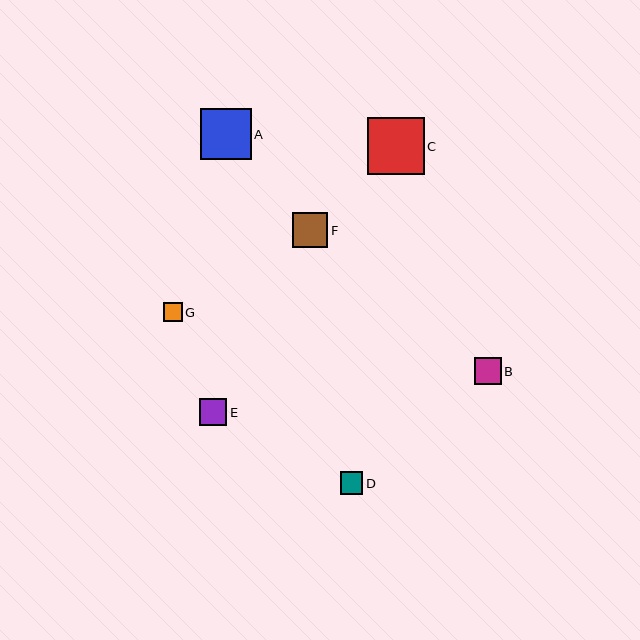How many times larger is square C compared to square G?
Square C is approximately 3.0 times the size of square G.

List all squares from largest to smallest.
From largest to smallest: C, A, F, E, B, D, G.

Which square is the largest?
Square C is the largest with a size of approximately 56 pixels.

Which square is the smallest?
Square G is the smallest with a size of approximately 19 pixels.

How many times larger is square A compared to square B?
Square A is approximately 1.9 times the size of square B.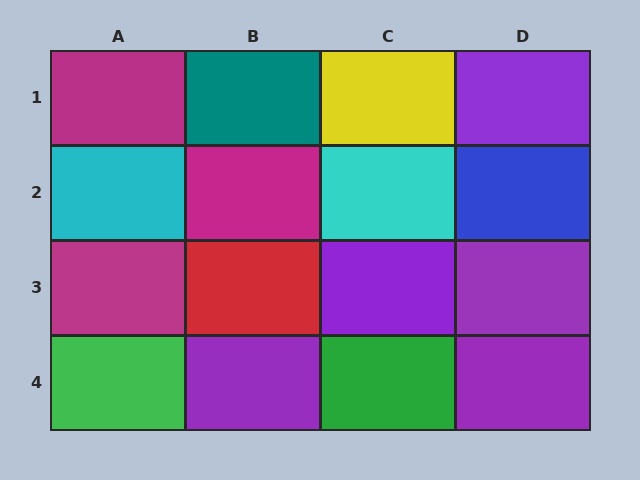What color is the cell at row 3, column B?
Red.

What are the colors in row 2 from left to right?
Cyan, magenta, cyan, blue.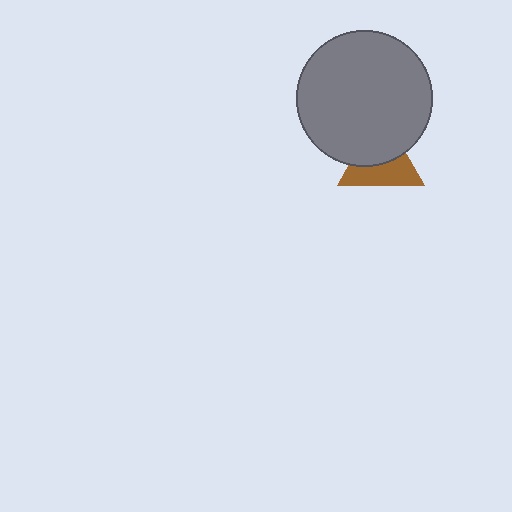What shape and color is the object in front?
The object in front is a gray circle.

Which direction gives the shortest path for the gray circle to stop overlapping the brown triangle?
Moving up gives the shortest separation.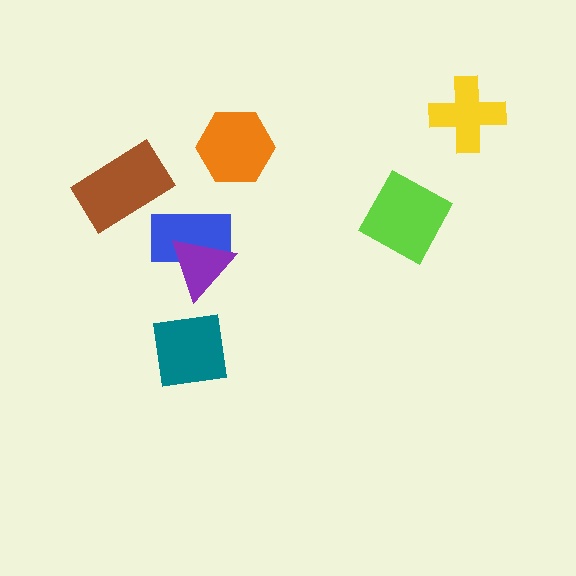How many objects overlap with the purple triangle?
1 object overlaps with the purple triangle.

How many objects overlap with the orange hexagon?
0 objects overlap with the orange hexagon.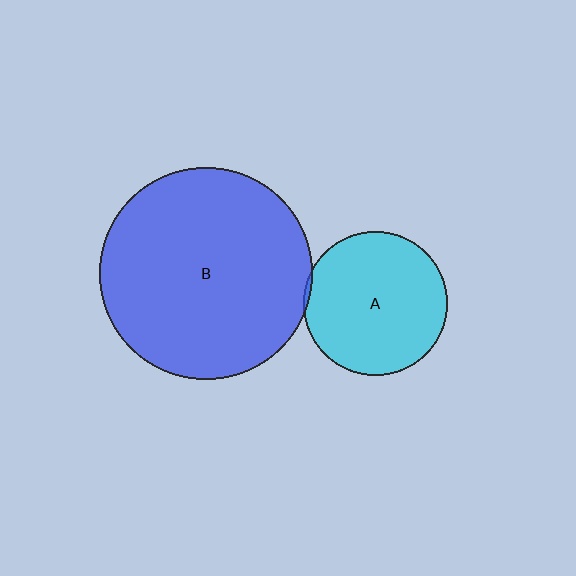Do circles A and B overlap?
Yes.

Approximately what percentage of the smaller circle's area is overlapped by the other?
Approximately 5%.